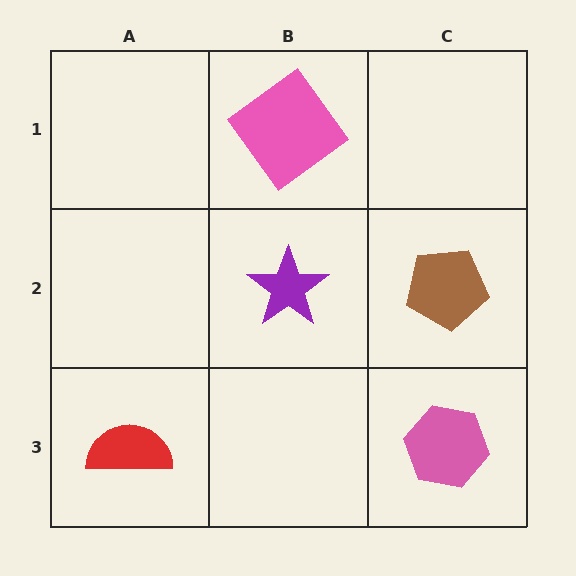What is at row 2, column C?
A brown pentagon.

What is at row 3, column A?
A red semicircle.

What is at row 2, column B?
A purple star.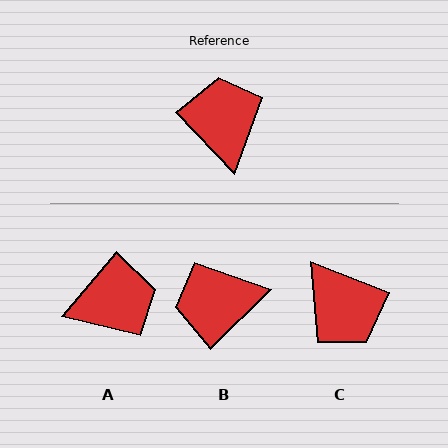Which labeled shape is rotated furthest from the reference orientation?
C, about 155 degrees away.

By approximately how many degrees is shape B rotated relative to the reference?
Approximately 91 degrees counter-clockwise.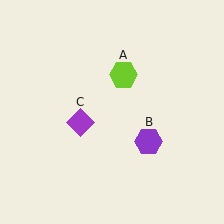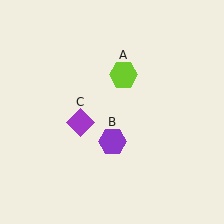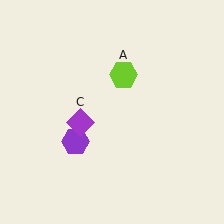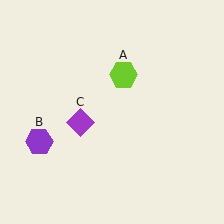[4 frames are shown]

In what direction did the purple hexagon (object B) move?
The purple hexagon (object B) moved left.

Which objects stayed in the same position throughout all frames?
Lime hexagon (object A) and purple diamond (object C) remained stationary.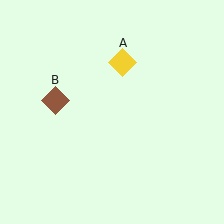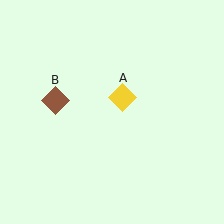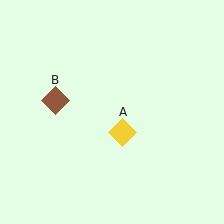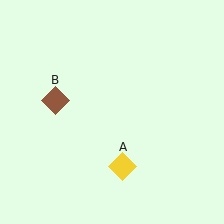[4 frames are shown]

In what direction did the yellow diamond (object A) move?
The yellow diamond (object A) moved down.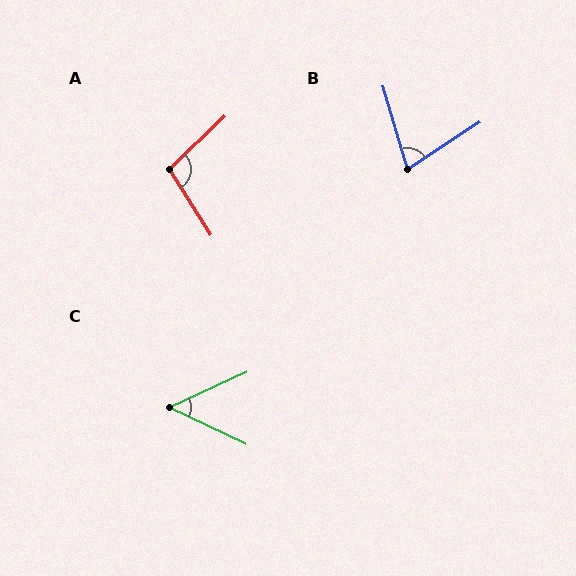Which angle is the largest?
A, at approximately 101 degrees.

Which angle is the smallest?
C, at approximately 50 degrees.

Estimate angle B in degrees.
Approximately 73 degrees.